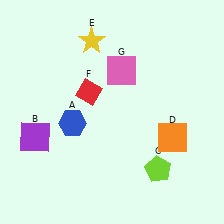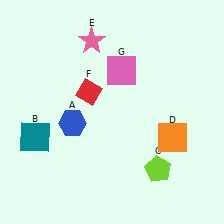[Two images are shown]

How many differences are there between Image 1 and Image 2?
There are 2 differences between the two images.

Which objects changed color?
B changed from purple to teal. E changed from yellow to pink.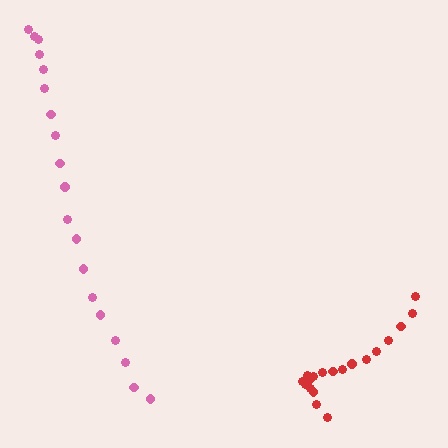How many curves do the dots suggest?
There are 2 distinct paths.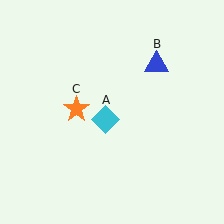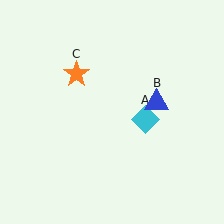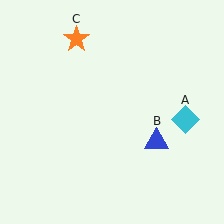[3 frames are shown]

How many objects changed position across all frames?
3 objects changed position: cyan diamond (object A), blue triangle (object B), orange star (object C).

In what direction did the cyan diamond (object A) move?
The cyan diamond (object A) moved right.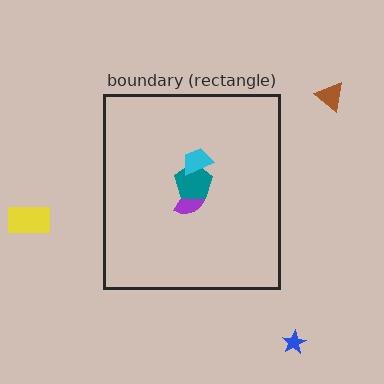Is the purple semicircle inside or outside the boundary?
Inside.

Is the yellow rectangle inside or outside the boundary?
Outside.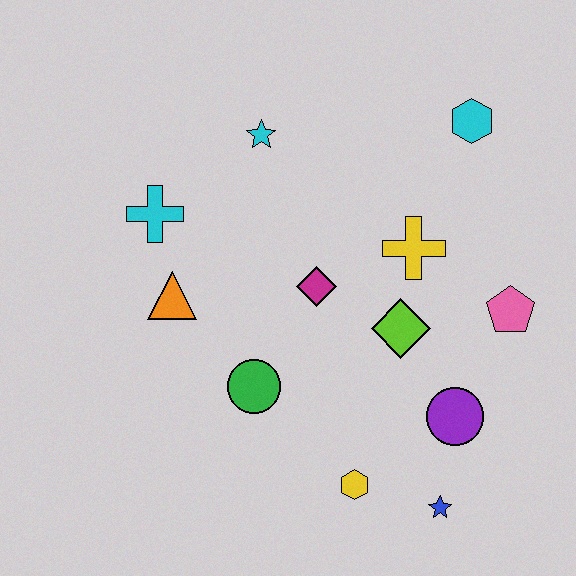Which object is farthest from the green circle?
The cyan hexagon is farthest from the green circle.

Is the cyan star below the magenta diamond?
No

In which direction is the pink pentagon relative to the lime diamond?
The pink pentagon is to the right of the lime diamond.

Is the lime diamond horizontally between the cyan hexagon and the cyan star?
Yes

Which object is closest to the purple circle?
The blue star is closest to the purple circle.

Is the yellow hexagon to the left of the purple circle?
Yes